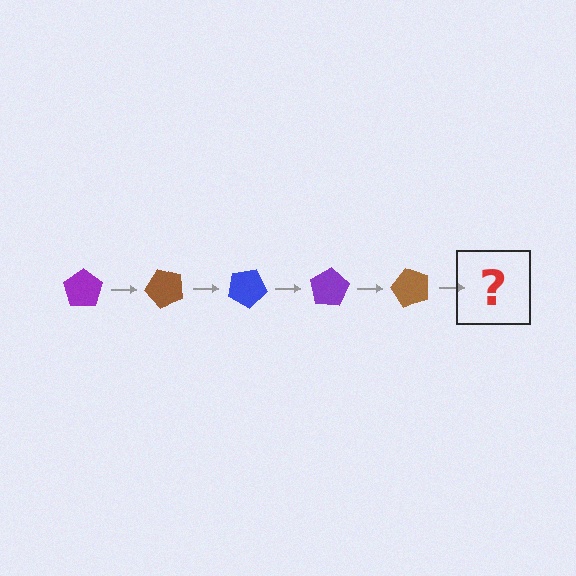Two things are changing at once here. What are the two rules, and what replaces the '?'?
The two rules are that it rotates 50 degrees each step and the color cycles through purple, brown, and blue. The '?' should be a blue pentagon, rotated 250 degrees from the start.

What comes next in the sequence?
The next element should be a blue pentagon, rotated 250 degrees from the start.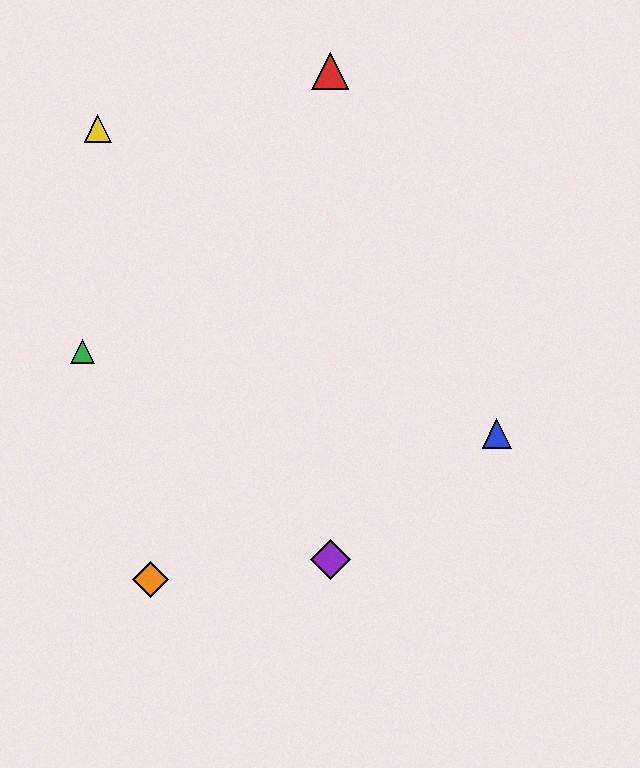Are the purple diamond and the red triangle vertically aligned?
Yes, both are at x≈330.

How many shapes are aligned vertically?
2 shapes (the red triangle, the purple diamond) are aligned vertically.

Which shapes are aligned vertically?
The red triangle, the purple diamond are aligned vertically.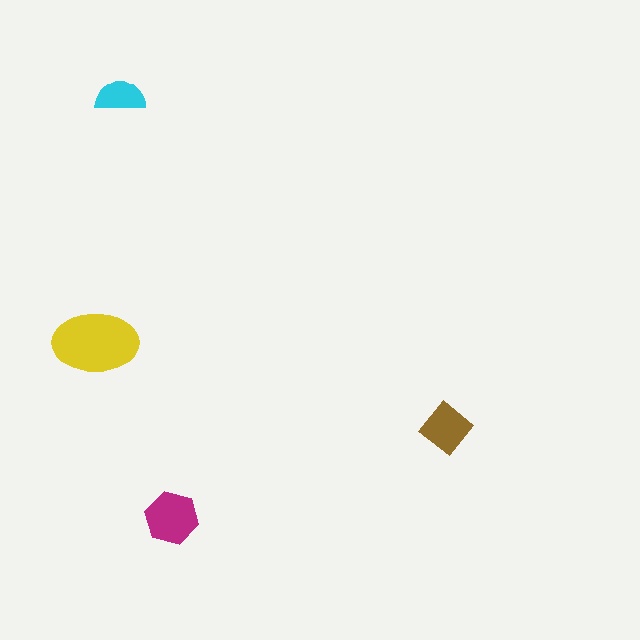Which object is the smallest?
The cyan semicircle.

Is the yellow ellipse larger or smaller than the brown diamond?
Larger.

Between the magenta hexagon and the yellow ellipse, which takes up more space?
The yellow ellipse.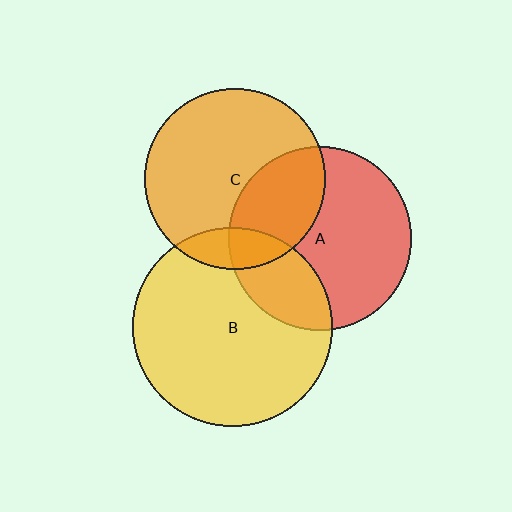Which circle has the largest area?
Circle B (yellow).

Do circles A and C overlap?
Yes.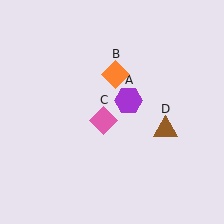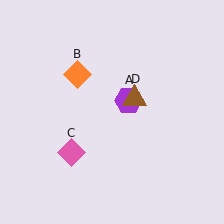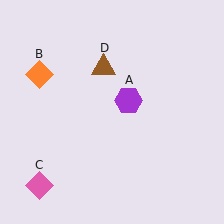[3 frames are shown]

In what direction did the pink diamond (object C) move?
The pink diamond (object C) moved down and to the left.